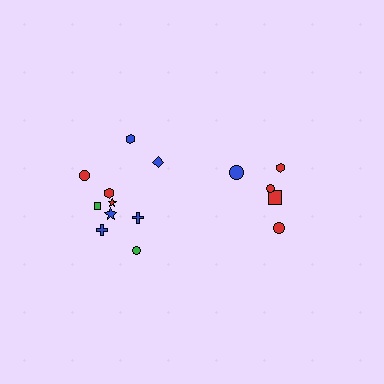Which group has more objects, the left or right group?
The left group.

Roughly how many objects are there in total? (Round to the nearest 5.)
Roughly 15 objects in total.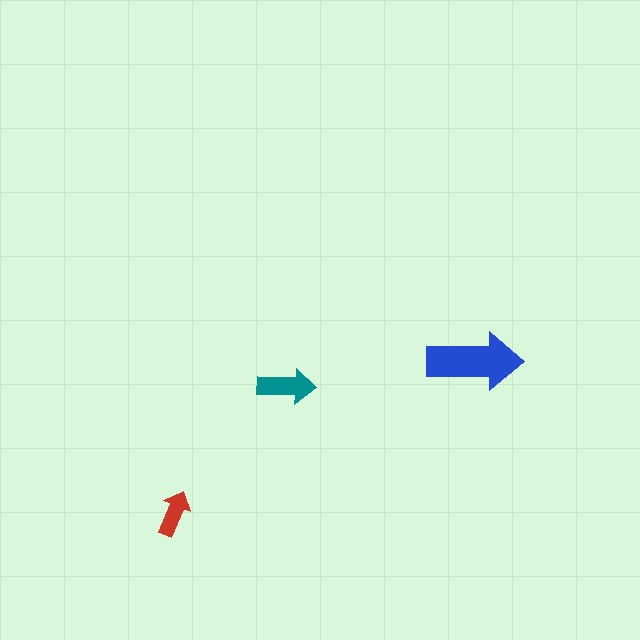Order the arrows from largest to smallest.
the blue one, the teal one, the red one.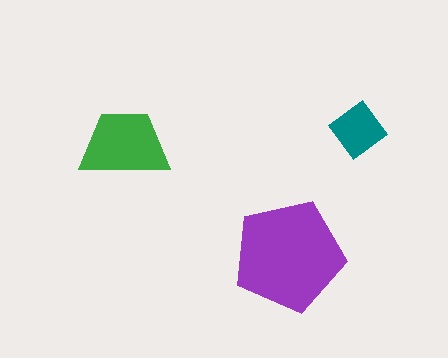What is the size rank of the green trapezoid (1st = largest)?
2nd.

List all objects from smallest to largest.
The teal diamond, the green trapezoid, the purple pentagon.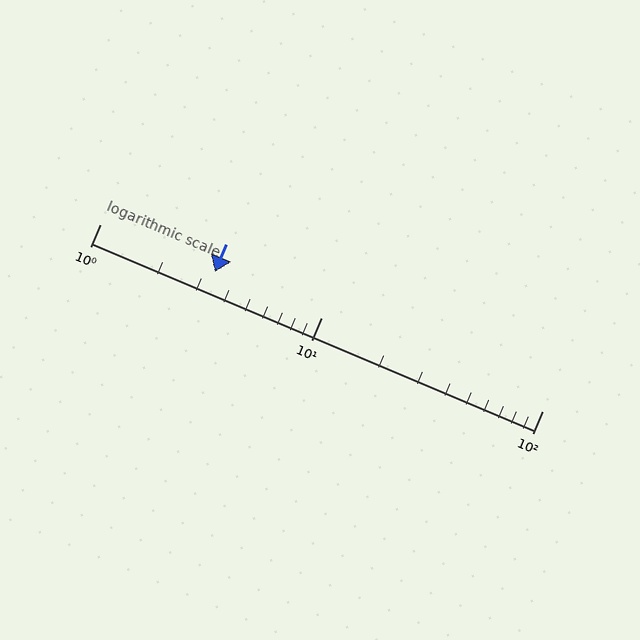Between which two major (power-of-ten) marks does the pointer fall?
The pointer is between 1 and 10.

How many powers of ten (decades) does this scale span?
The scale spans 2 decades, from 1 to 100.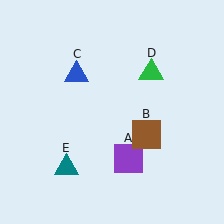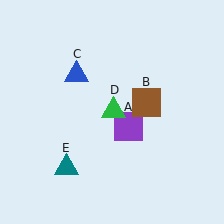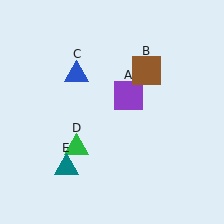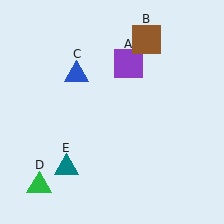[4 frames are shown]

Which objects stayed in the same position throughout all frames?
Blue triangle (object C) and teal triangle (object E) remained stationary.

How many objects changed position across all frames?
3 objects changed position: purple square (object A), brown square (object B), green triangle (object D).